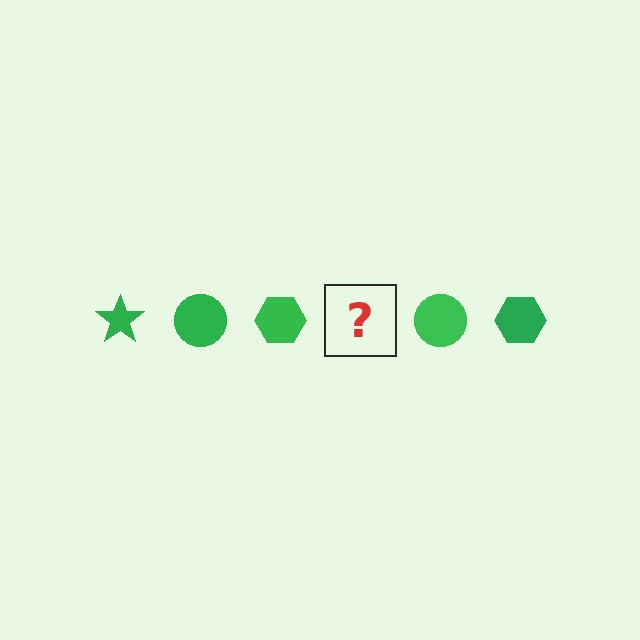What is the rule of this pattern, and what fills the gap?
The rule is that the pattern cycles through star, circle, hexagon shapes in green. The gap should be filled with a green star.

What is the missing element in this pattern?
The missing element is a green star.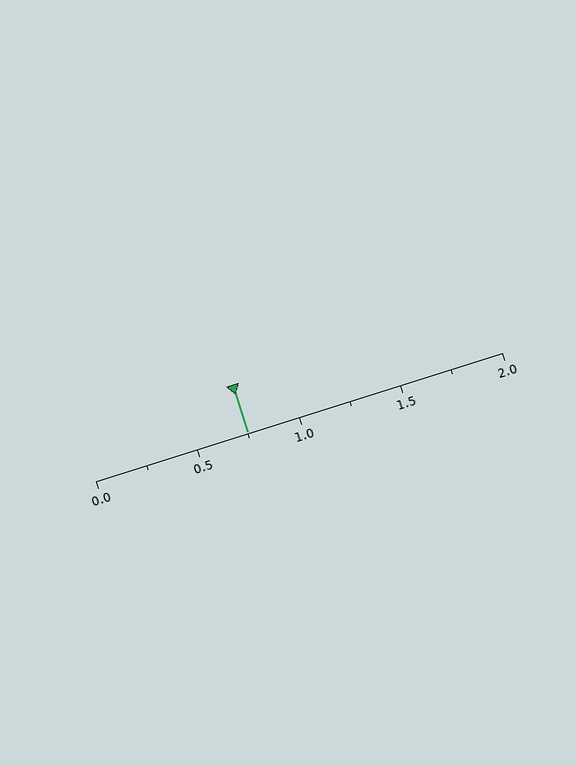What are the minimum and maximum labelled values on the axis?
The axis runs from 0.0 to 2.0.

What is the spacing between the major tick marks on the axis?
The major ticks are spaced 0.5 apart.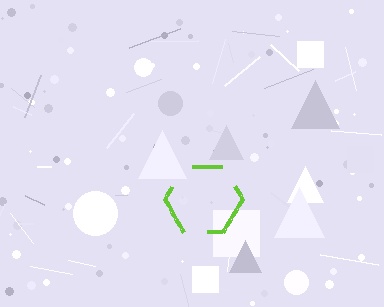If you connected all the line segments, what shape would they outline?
They would outline a hexagon.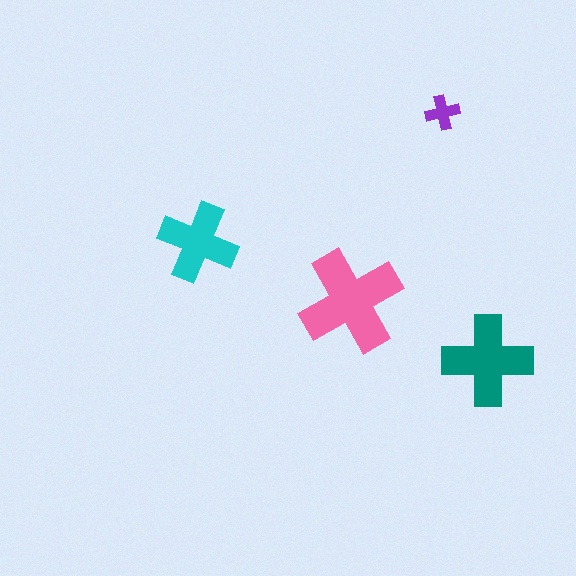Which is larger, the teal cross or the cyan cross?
The teal one.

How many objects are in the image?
There are 4 objects in the image.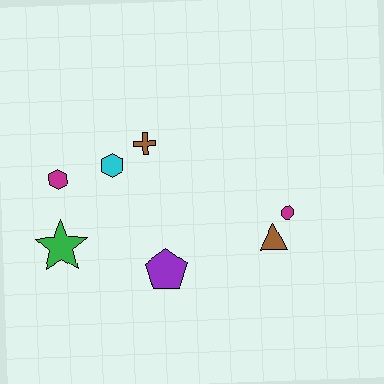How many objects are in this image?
There are 7 objects.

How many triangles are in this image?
There is 1 triangle.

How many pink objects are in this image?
There are no pink objects.